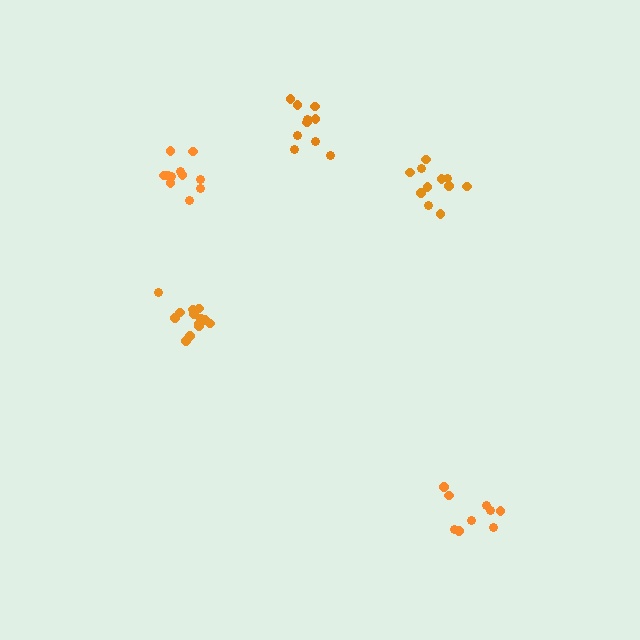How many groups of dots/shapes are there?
There are 5 groups.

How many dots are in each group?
Group 1: 10 dots, Group 2: 11 dots, Group 3: 14 dots, Group 4: 9 dots, Group 5: 11 dots (55 total).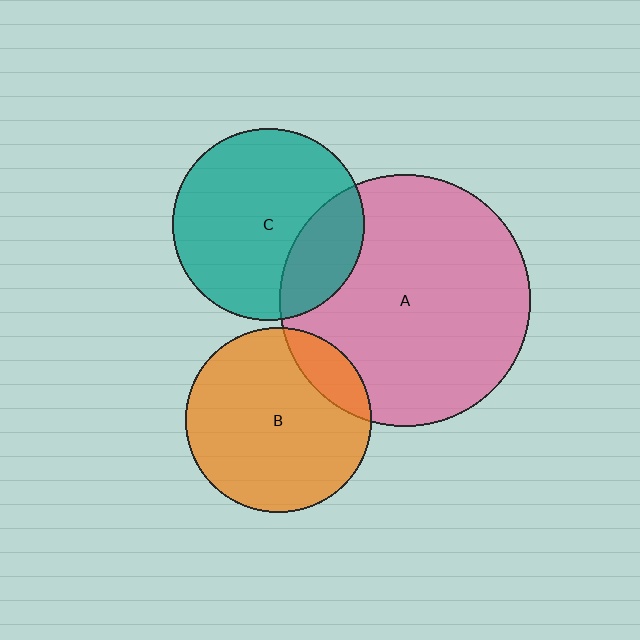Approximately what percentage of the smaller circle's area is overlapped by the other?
Approximately 25%.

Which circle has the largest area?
Circle A (pink).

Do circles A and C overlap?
Yes.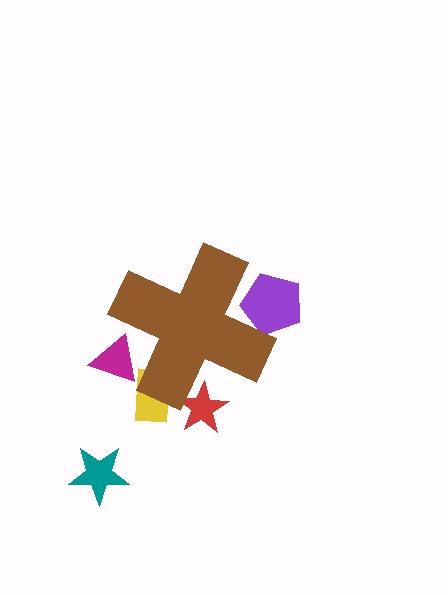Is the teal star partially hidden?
No, the teal star is fully visible.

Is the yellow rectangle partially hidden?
Yes, the yellow rectangle is partially hidden behind the brown cross.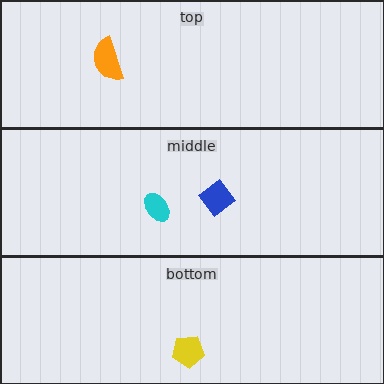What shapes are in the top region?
The orange semicircle.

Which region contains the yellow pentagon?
The bottom region.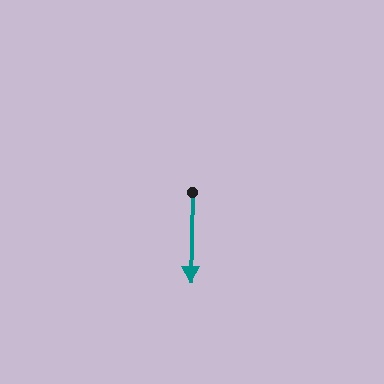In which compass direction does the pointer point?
South.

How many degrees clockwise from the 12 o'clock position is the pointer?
Approximately 181 degrees.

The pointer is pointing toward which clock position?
Roughly 6 o'clock.